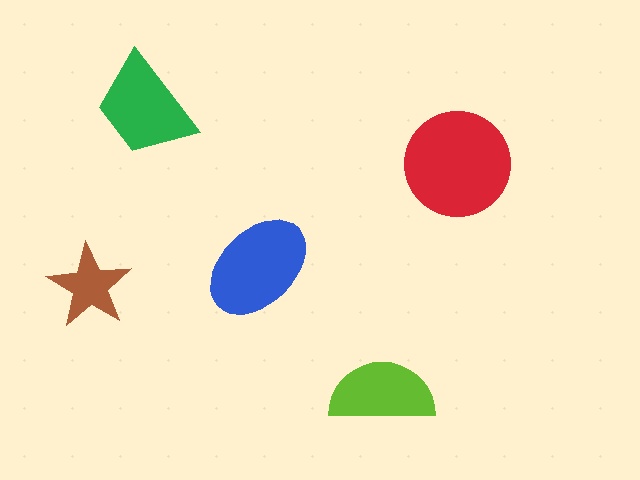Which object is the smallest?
The brown star.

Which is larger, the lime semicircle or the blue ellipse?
The blue ellipse.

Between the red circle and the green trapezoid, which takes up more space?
The red circle.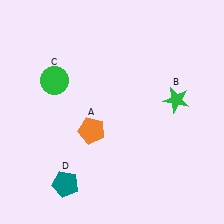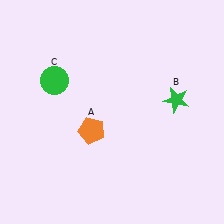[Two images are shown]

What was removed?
The teal pentagon (D) was removed in Image 2.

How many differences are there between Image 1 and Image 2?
There is 1 difference between the two images.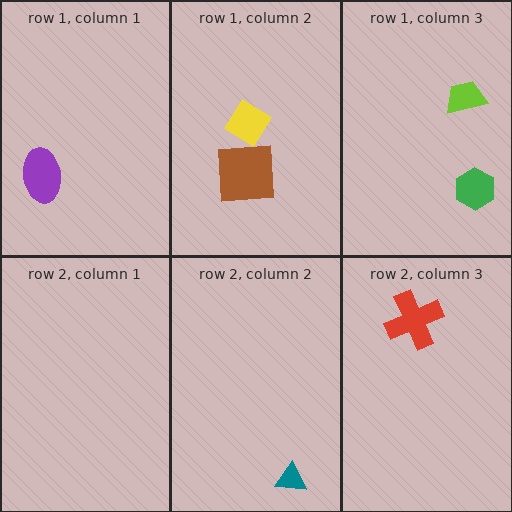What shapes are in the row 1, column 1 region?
The purple ellipse.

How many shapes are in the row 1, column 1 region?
1.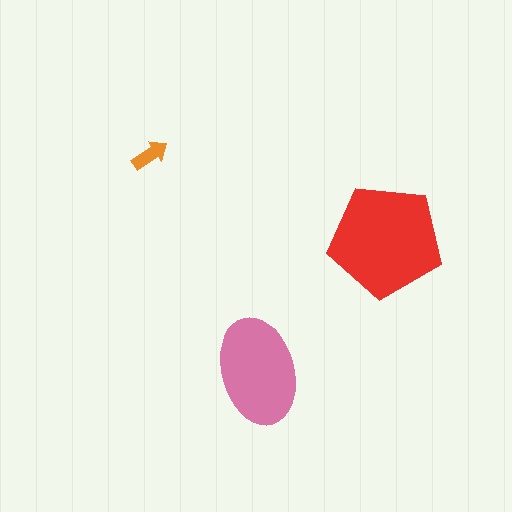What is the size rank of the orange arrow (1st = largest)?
3rd.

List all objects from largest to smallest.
The red pentagon, the pink ellipse, the orange arrow.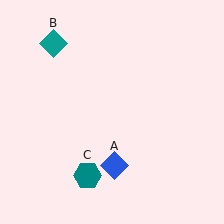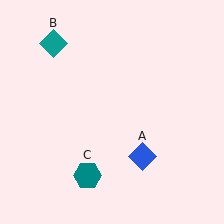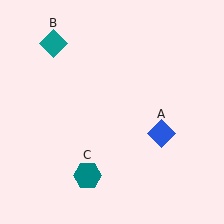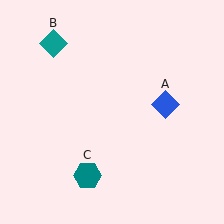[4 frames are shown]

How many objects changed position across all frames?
1 object changed position: blue diamond (object A).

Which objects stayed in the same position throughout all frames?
Teal diamond (object B) and teal hexagon (object C) remained stationary.